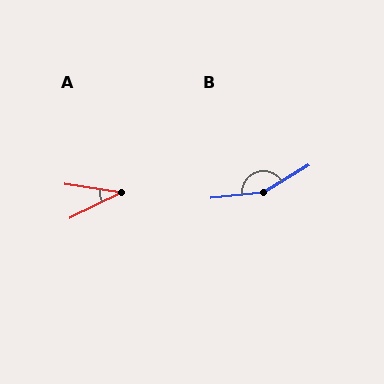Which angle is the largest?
B, at approximately 154 degrees.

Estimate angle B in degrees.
Approximately 154 degrees.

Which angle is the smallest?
A, at approximately 34 degrees.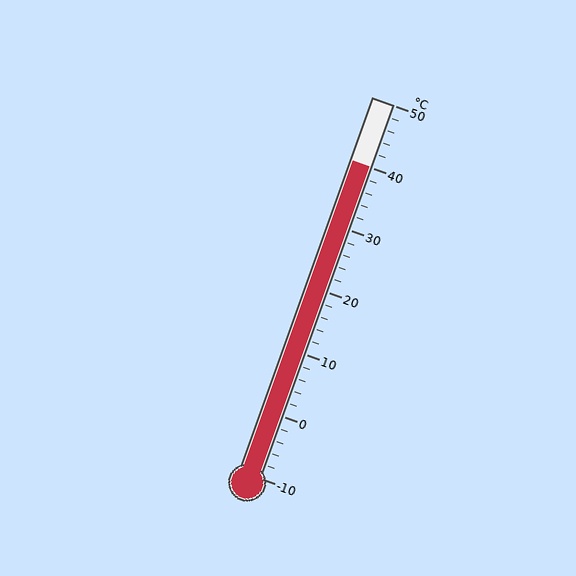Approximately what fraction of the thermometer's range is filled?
The thermometer is filled to approximately 85% of its range.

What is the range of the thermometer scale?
The thermometer scale ranges from -10°C to 50°C.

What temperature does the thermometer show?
The thermometer shows approximately 40°C.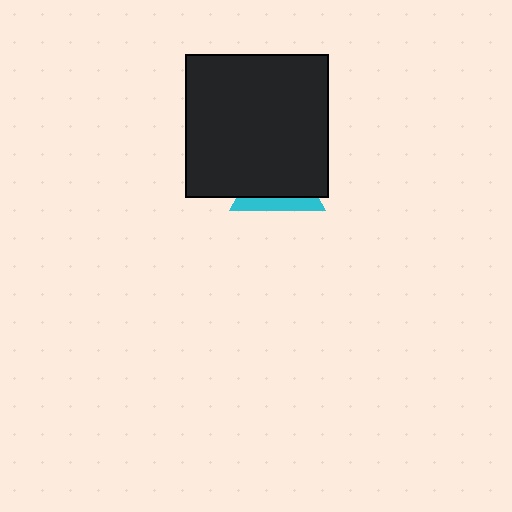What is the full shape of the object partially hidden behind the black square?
The partially hidden object is a cyan triangle.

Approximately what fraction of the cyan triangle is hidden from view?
Roughly 70% of the cyan triangle is hidden behind the black square.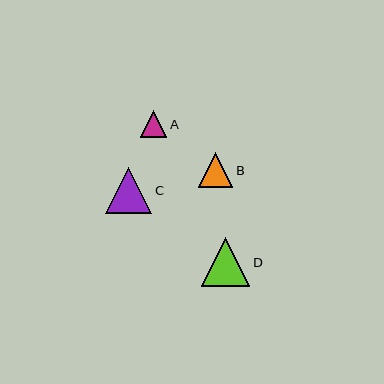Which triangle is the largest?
Triangle D is the largest with a size of approximately 48 pixels.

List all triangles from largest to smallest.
From largest to smallest: D, C, B, A.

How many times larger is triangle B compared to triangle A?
Triangle B is approximately 1.3 times the size of triangle A.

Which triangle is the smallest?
Triangle A is the smallest with a size of approximately 27 pixels.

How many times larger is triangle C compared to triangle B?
Triangle C is approximately 1.3 times the size of triangle B.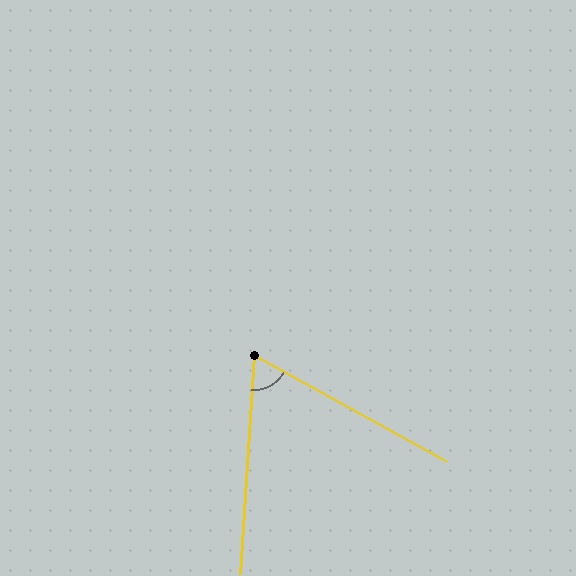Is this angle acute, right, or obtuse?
It is acute.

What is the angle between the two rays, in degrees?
Approximately 65 degrees.